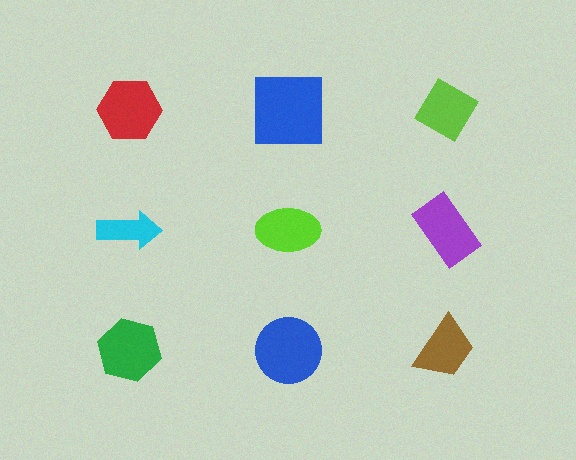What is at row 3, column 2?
A blue circle.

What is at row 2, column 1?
A cyan arrow.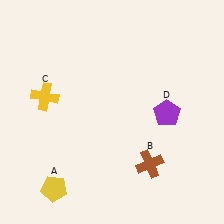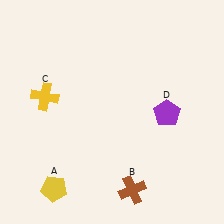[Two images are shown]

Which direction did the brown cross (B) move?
The brown cross (B) moved down.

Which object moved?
The brown cross (B) moved down.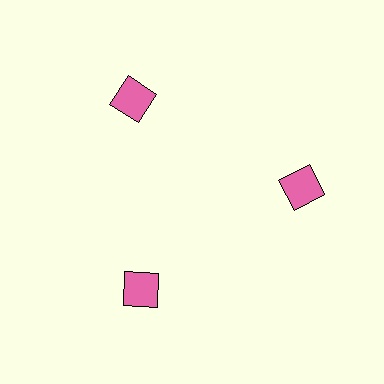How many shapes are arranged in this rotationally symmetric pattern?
There are 3 shapes, arranged in 3 groups of 1.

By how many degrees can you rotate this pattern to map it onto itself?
The pattern maps onto itself every 120 degrees of rotation.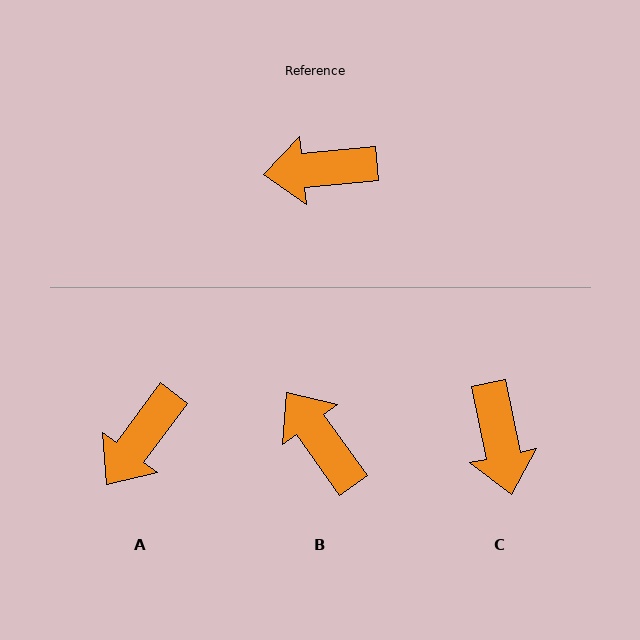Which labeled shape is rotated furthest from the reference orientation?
C, about 96 degrees away.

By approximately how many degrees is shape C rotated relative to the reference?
Approximately 96 degrees counter-clockwise.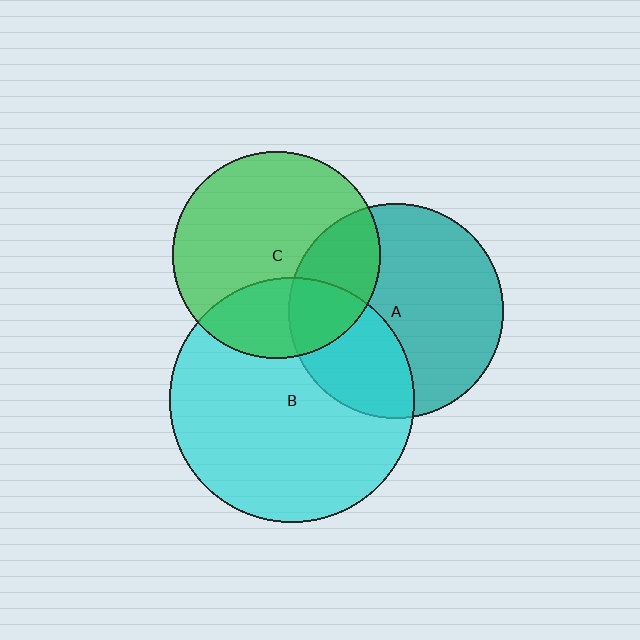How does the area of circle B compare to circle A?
Approximately 1.3 times.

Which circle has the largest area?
Circle B (cyan).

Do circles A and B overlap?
Yes.